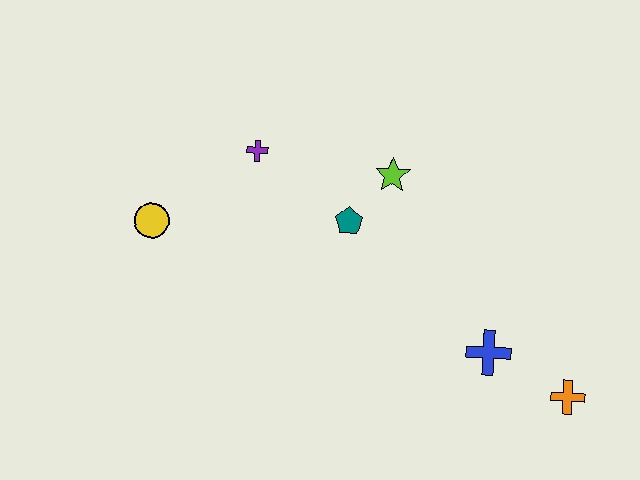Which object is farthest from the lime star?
The orange cross is farthest from the lime star.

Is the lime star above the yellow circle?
Yes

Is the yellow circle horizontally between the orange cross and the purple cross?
No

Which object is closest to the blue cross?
The orange cross is closest to the blue cross.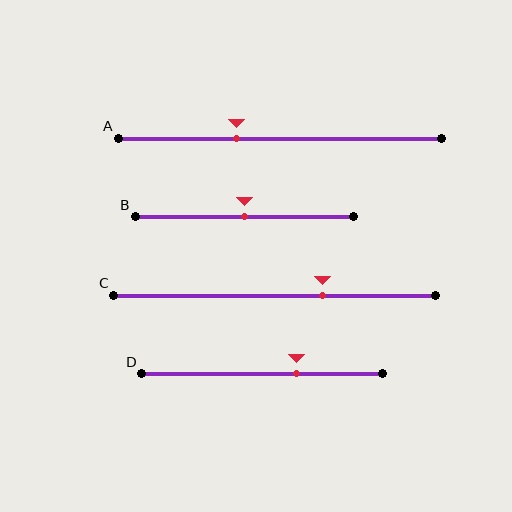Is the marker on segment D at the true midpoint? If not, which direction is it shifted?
No, the marker on segment D is shifted to the right by about 14% of the segment length.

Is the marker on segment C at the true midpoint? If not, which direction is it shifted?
No, the marker on segment C is shifted to the right by about 15% of the segment length.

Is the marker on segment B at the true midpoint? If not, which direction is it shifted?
Yes, the marker on segment B is at the true midpoint.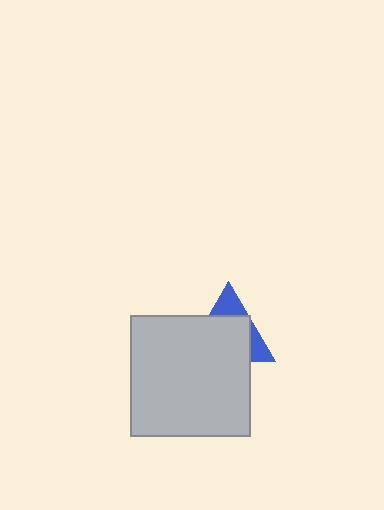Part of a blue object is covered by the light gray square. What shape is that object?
It is a triangle.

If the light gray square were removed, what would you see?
You would see the complete blue triangle.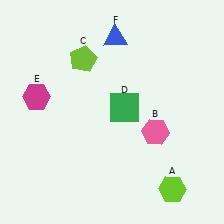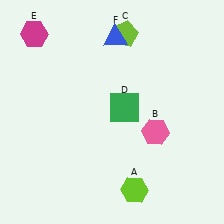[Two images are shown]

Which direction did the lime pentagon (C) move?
The lime pentagon (C) moved right.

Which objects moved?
The objects that moved are: the lime hexagon (A), the lime pentagon (C), the magenta hexagon (E).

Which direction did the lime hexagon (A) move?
The lime hexagon (A) moved left.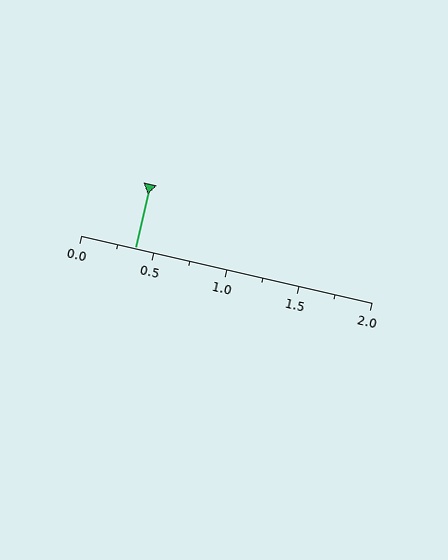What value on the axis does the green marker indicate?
The marker indicates approximately 0.38.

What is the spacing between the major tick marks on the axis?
The major ticks are spaced 0.5 apart.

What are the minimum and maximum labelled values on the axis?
The axis runs from 0.0 to 2.0.